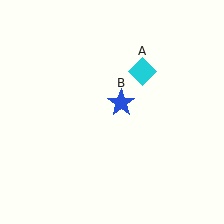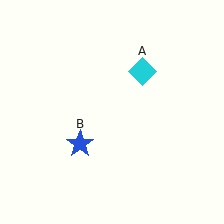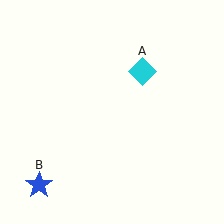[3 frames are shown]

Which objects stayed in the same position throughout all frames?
Cyan diamond (object A) remained stationary.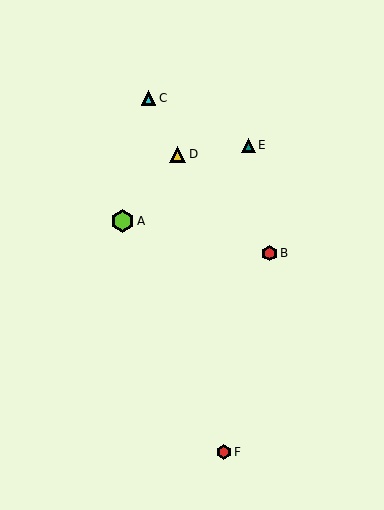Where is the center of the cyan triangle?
The center of the cyan triangle is at (149, 98).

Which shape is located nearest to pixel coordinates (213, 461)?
The red hexagon (labeled F) at (224, 452) is nearest to that location.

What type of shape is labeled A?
Shape A is a lime hexagon.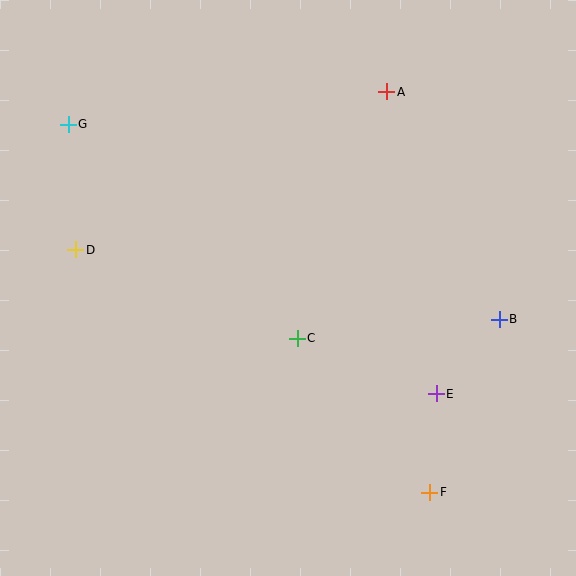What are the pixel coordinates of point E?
Point E is at (436, 394).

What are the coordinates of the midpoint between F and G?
The midpoint between F and G is at (249, 308).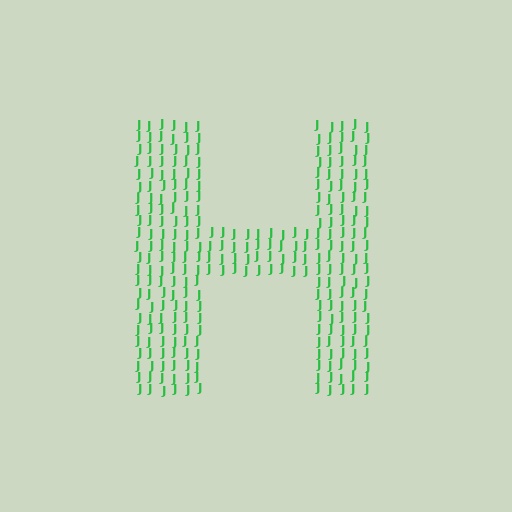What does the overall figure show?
The overall figure shows the letter H.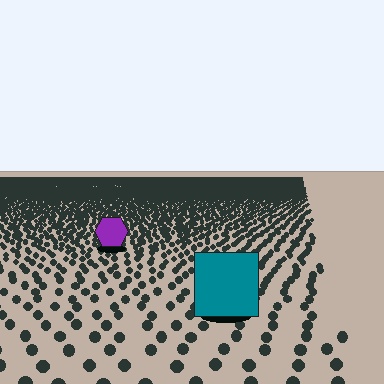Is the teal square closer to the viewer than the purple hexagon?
Yes. The teal square is closer — you can tell from the texture gradient: the ground texture is coarser near it.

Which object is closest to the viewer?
The teal square is closest. The texture marks near it are larger and more spread out.